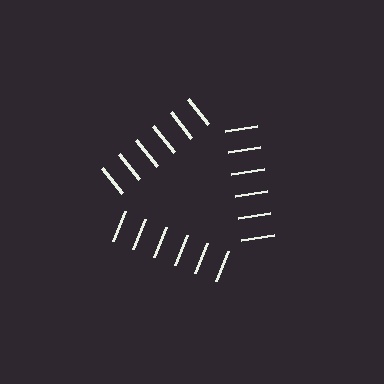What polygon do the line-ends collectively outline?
An illusory triangle — the line segments terminate on its edges but no continuous stroke is drawn.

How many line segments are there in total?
18 — 6 along each of the 3 edges.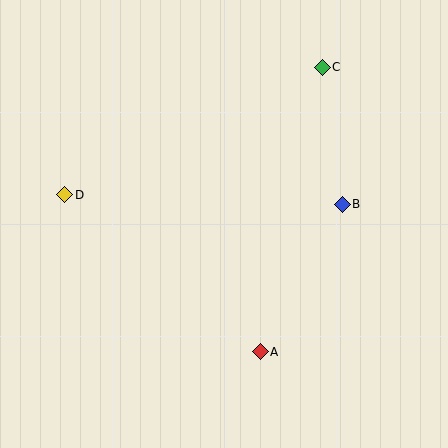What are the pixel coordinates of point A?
Point A is at (260, 352).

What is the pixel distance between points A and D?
The distance between A and D is 250 pixels.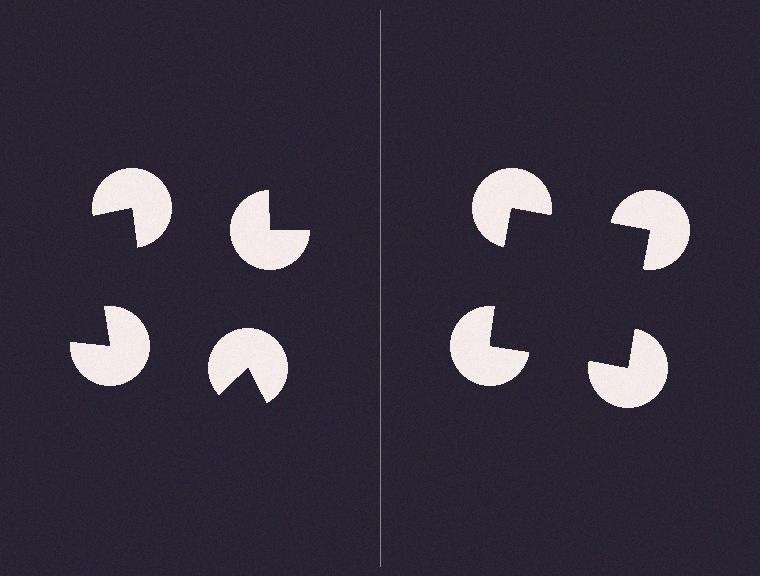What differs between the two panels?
The pac-man discs are positioned identically on both sides; only the wedge orientations differ. On the right they align to a square; on the left they are misaligned.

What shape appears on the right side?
An illusory square.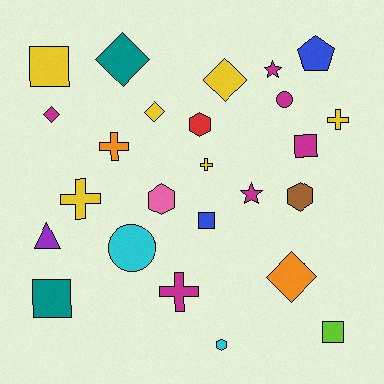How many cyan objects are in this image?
There are 2 cyan objects.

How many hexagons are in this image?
There are 4 hexagons.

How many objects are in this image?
There are 25 objects.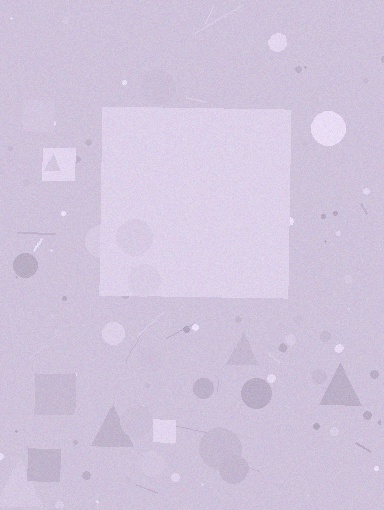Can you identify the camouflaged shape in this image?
The camouflaged shape is a square.